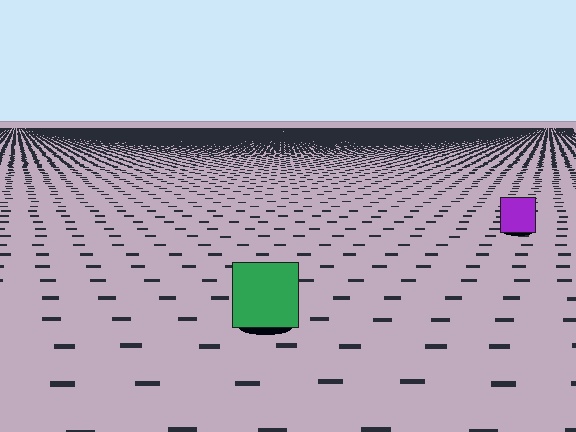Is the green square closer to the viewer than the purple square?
Yes. The green square is closer — you can tell from the texture gradient: the ground texture is coarser near it.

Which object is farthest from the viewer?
The purple square is farthest from the viewer. It appears smaller and the ground texture around it is denser.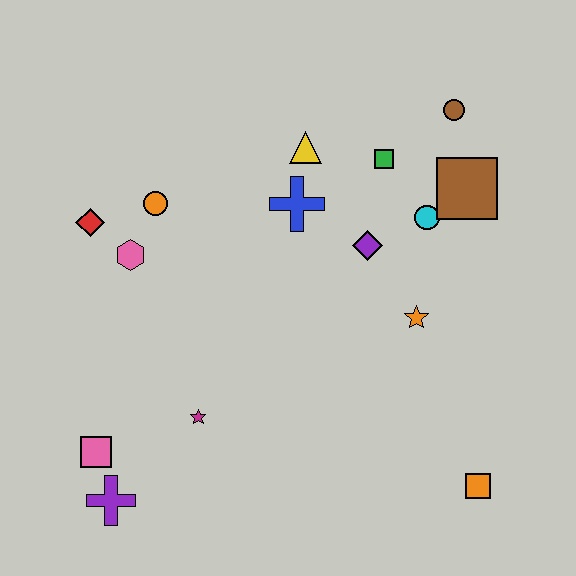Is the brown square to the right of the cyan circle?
Yes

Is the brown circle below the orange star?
No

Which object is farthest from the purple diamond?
The purple cross is farthest from the purple diamond.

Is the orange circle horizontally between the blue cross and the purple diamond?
No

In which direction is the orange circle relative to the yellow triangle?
The orange circle is to the left of the yellow triangle.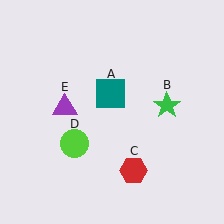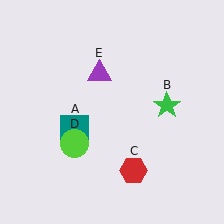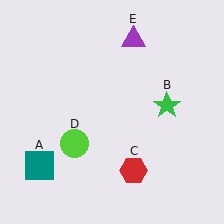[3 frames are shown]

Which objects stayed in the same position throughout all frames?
Green star (object B) and red hexagon (object C) and lime circle (object D) remained stationary.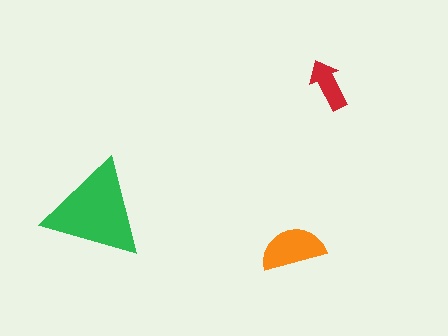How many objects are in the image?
There are 3 objects in the image.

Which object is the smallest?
The red arrow.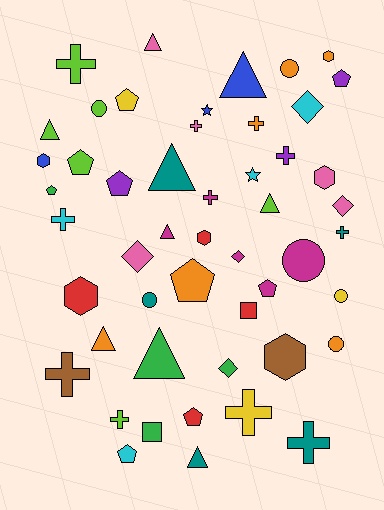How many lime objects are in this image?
There are 6 lime objects.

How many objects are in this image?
There are 50 objects.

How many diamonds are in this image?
There are 5 diamonds.